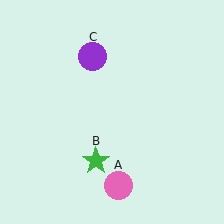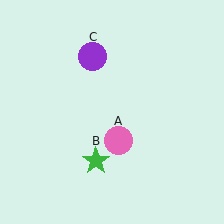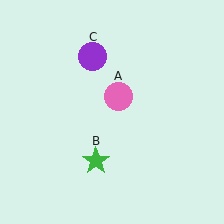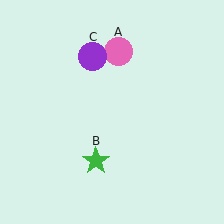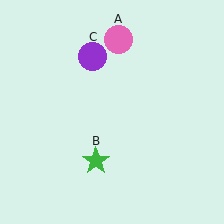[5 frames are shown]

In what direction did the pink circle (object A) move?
The pink circle (object A) moved up.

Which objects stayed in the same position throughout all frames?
Green star (object B) and purple circle (object C) remained stationary.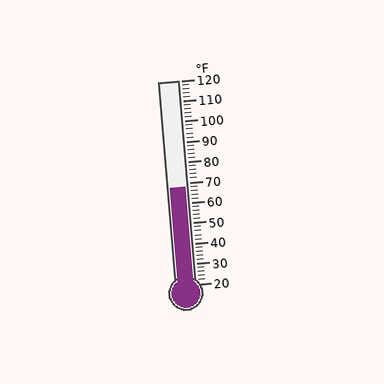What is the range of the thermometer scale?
The thermometer scale ranges from 20°F to 120°F.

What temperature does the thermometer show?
The thermometer shows approximately 68°F.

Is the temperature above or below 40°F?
The temperature is above 40°F.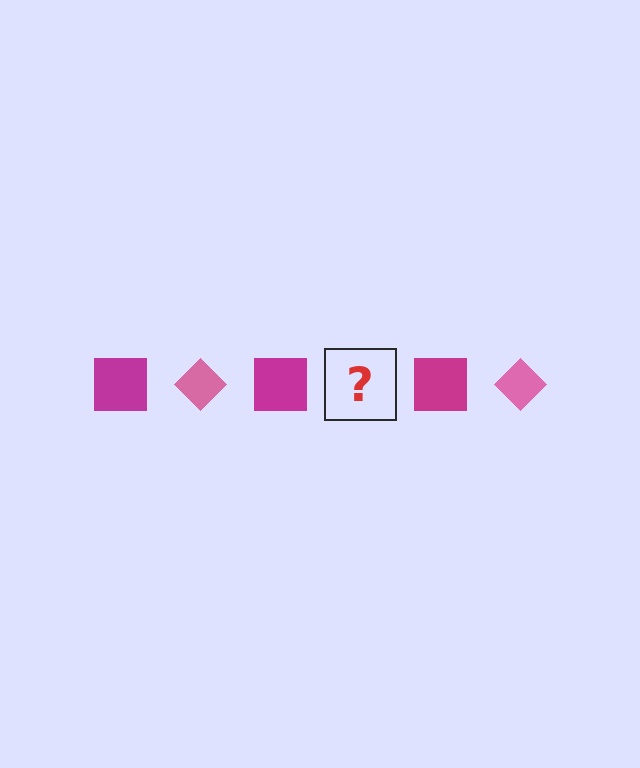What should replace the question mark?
The question mark should be replaced with a pink diamond.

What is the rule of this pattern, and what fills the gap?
The rule is that the pattern alternates between magenta square and pink diamond. The gap should be filled with a pink diamond.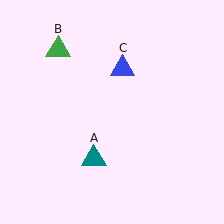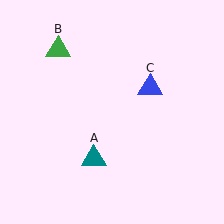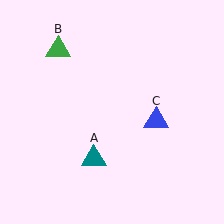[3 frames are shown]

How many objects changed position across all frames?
1 object changed position: blue triangle (object C).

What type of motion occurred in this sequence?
The blue triangle (object C) rotated clockwise around the center of the scene.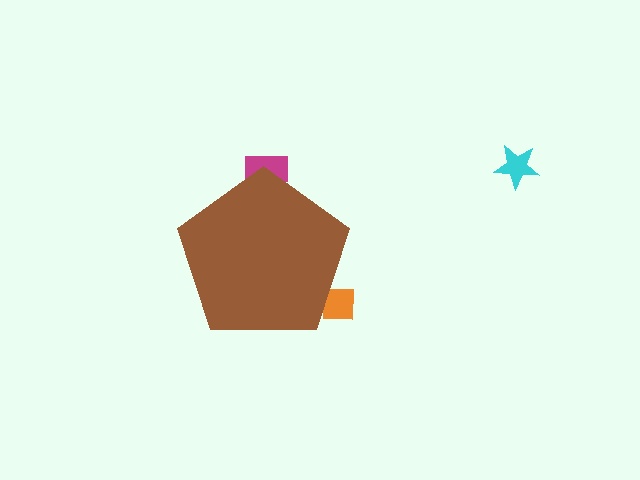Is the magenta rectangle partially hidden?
Yes, the magenta rectangle is partially hidden behind the brown pentagon.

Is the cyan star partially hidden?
No, the cyan star is fully visible.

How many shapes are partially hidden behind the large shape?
2 shapes are partially hidden.